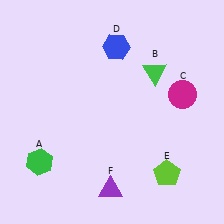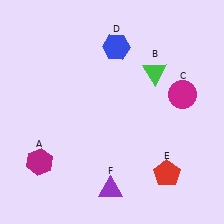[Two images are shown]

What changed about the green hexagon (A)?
In Image 1, A is green. In Image 2, it changed to magenta.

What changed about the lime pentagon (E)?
In Image 1, E is lime. In Image 2, it changed to red.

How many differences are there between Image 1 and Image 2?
There are 2 differences between the two images.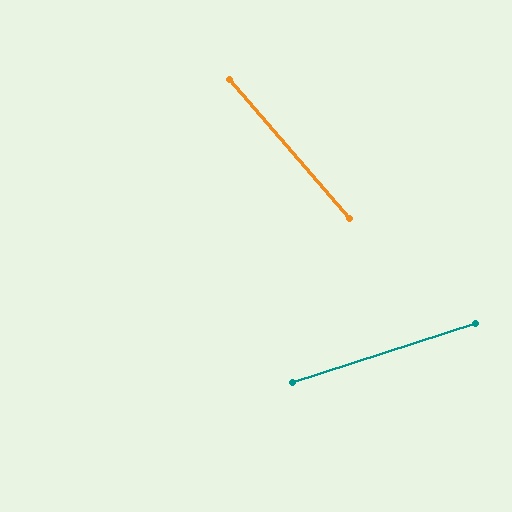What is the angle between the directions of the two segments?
Approximately 67 degrees.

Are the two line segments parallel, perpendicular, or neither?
Neither parallel nor perpendicular — they differ by about 67°.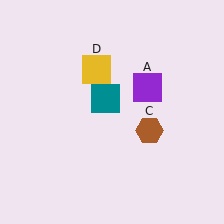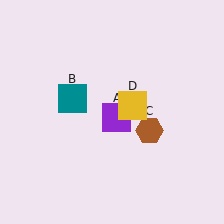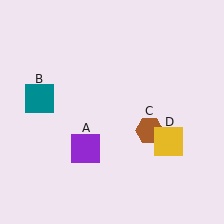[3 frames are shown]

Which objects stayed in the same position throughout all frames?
Brown hexagon (object C) remained stationary.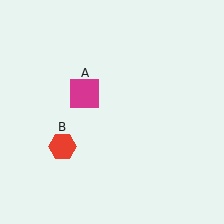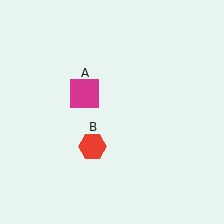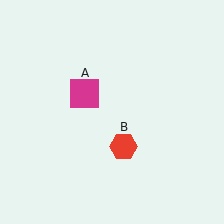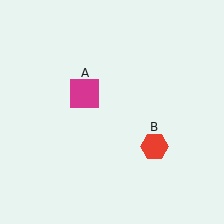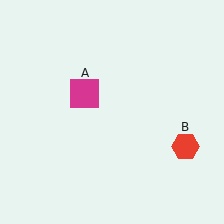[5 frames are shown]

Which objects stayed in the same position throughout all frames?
Magenta square (object A) remained stationary.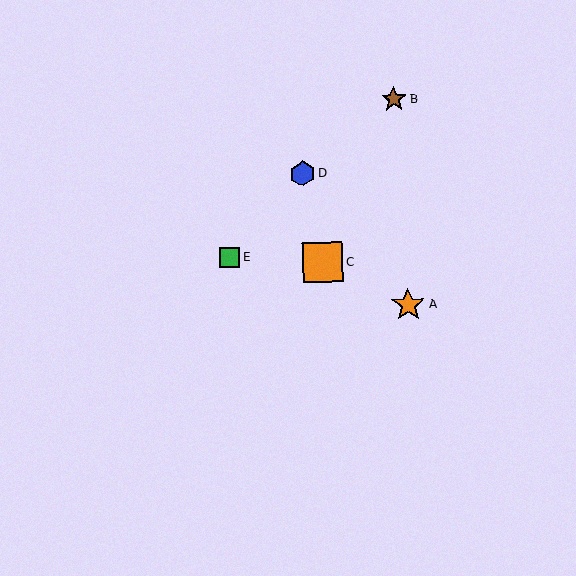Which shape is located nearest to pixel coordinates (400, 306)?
The orange star (labeled A) at (408, 305) is nearest to that location.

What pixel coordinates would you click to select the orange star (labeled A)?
Click at (408, 305) to select the orange star A.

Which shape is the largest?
The orange square (labeled C) is the largest.